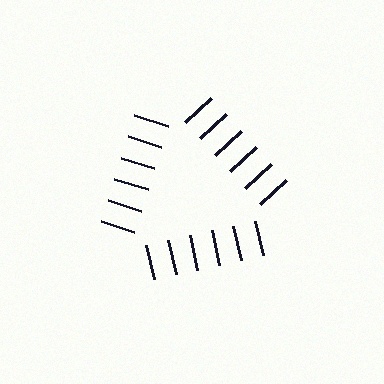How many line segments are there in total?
18 — 6 along each of the 3 edges.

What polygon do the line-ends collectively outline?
An illusory triangle — the line segments terminate on its edges but no continuous stroke is drawn.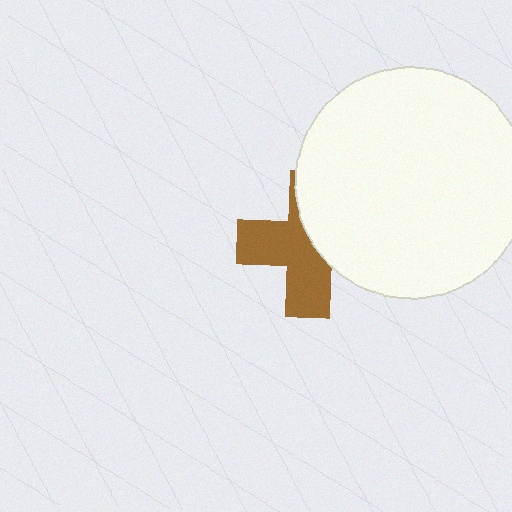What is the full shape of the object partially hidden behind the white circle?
The partially hidden object is a brown cross.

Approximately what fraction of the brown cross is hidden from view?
Roughly 45% of the brown cross is hidden behind the white circle.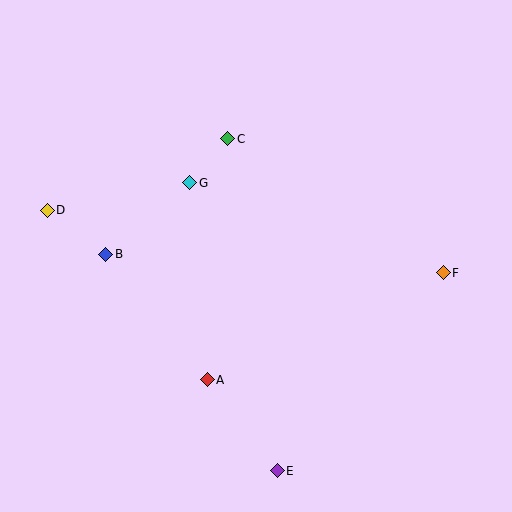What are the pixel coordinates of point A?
Point A is at (207, 380).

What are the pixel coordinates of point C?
Point C is at (228, 139).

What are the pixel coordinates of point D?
Point D is at (47, 210).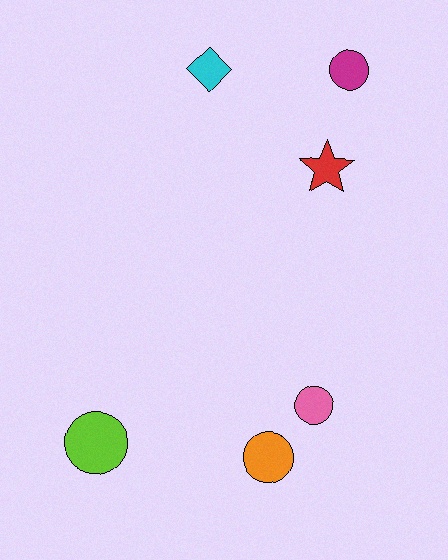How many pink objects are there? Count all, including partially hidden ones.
There is 1 pink object.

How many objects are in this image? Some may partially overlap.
There are 6 objects.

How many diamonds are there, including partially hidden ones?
There is 1 diamond.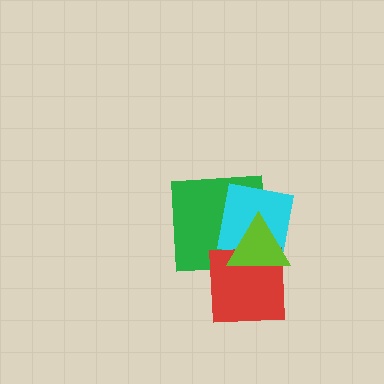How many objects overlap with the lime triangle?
3 objects overlap with the lime triangle.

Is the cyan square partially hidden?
Yes, it is partially covered by another shape.